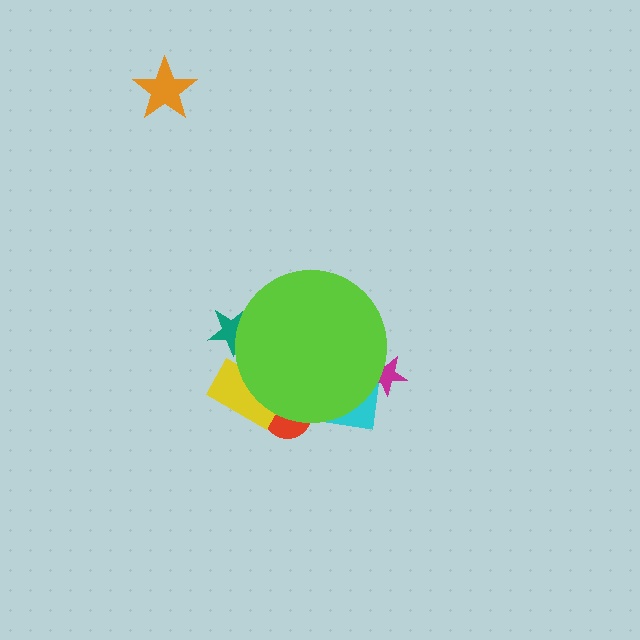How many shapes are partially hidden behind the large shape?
5 shapes are partially hidden.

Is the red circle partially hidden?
Yes, the red circle is partially hidden behind the lime circle.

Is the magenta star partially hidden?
Yes, the magenta star is partially hidden behind the lime circle.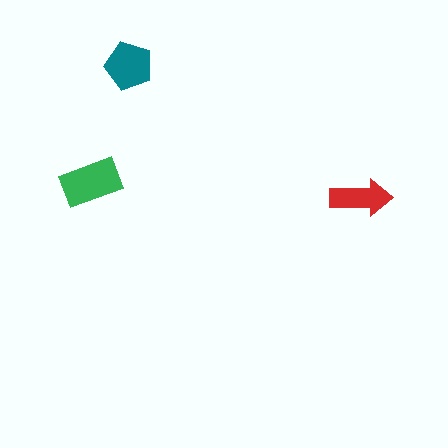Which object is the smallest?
The red arrow.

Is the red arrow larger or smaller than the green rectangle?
Smaller.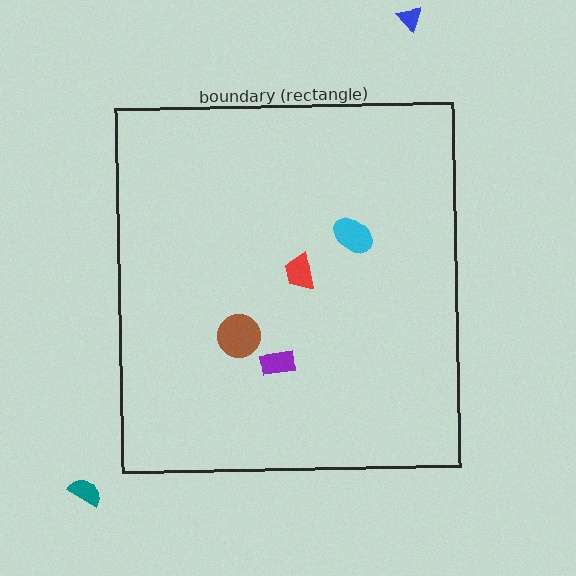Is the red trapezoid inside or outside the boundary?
Inside.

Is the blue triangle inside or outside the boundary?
Outside.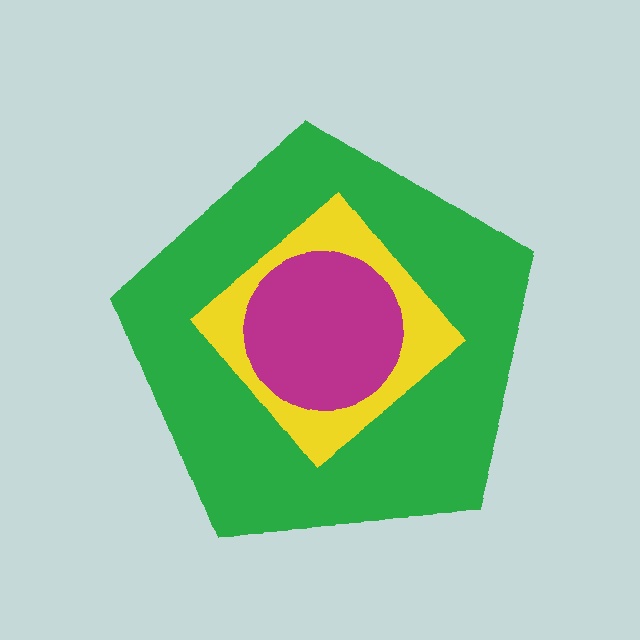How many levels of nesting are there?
3.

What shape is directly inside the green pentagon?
The yellow diamond.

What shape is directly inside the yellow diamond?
The magenta circle.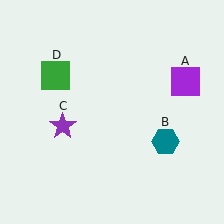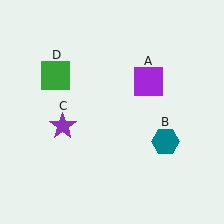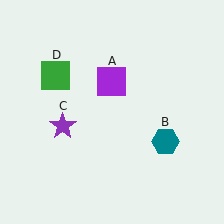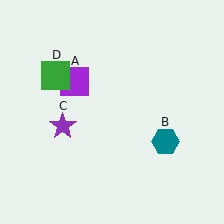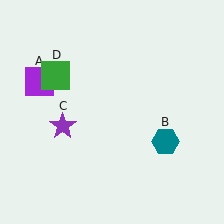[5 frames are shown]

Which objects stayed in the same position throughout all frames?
Teal hexagon (object B) and purple star (object C) and green square (object D) remained stationary.